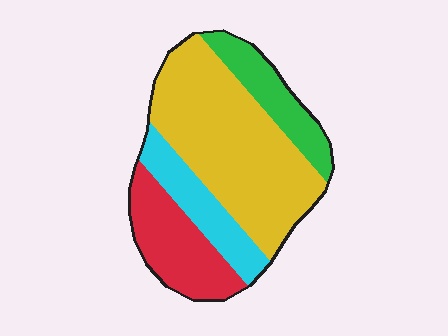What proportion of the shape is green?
Green covers around 15% of the shape.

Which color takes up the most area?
Yellow, at roughly 50%.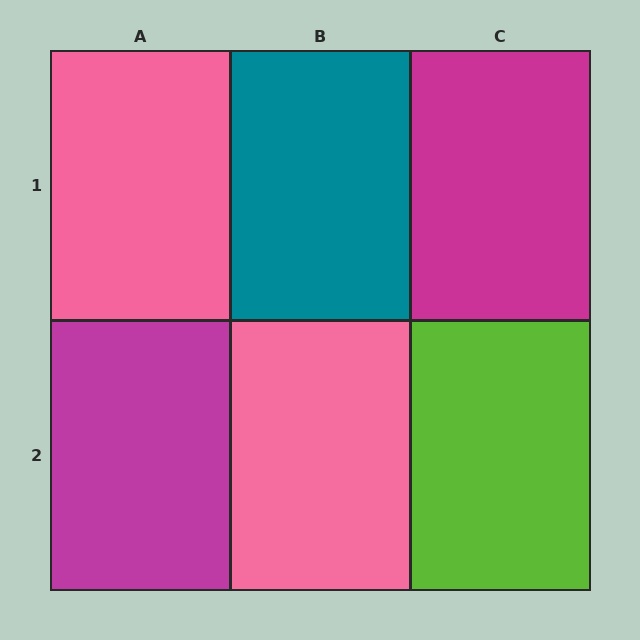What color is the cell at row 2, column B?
Pink.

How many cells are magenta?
2 cells are magenta.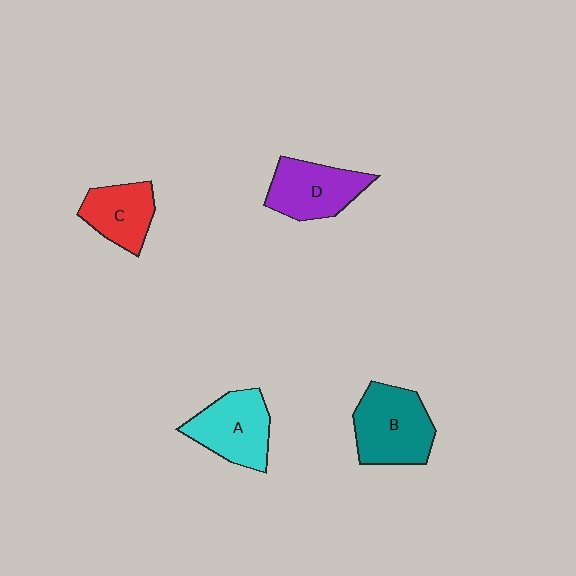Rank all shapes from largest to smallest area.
From largest to smallest: B (teal), A (cyan), D (purple), C (red).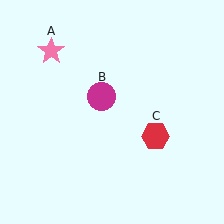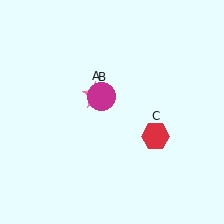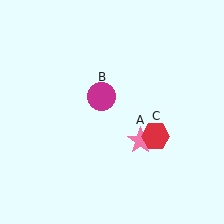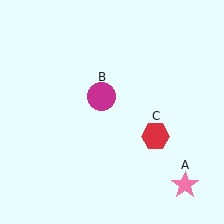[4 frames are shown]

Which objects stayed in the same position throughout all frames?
Magenta circle (object B) and red hexagon (object C) remained stationary.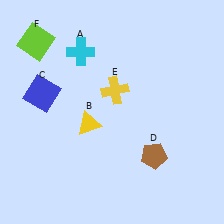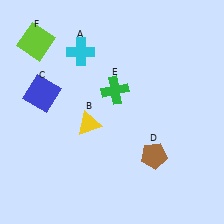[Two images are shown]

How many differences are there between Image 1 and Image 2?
There is 1 difference between the two images.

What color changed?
The cross (E) changed from yellow in Image 1 to green in Image 2.